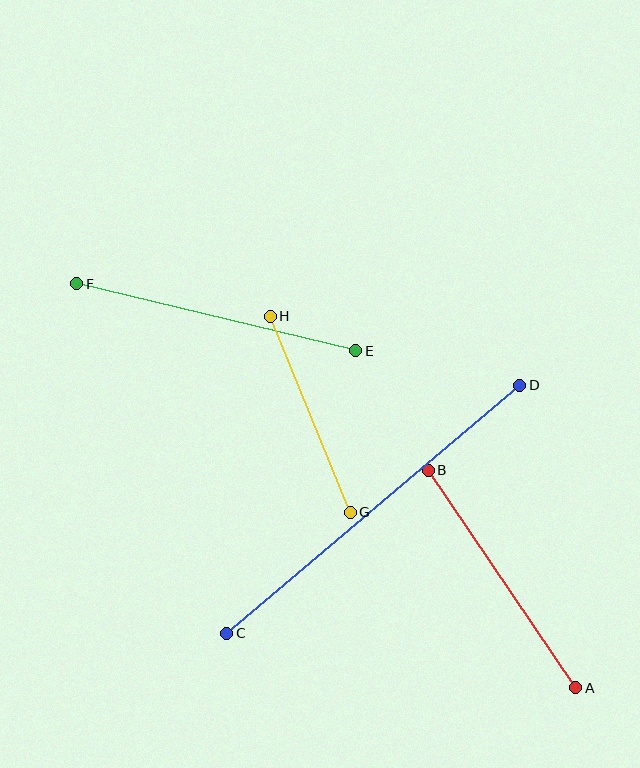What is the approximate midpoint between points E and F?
The midpoint is at approximately (216, 317) pixels.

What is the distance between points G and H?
The distance is approximately 212 pixels.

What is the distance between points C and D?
The distance is approximately 384 pixels.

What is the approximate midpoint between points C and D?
The midpoint is at approximately (373, 509) pixels.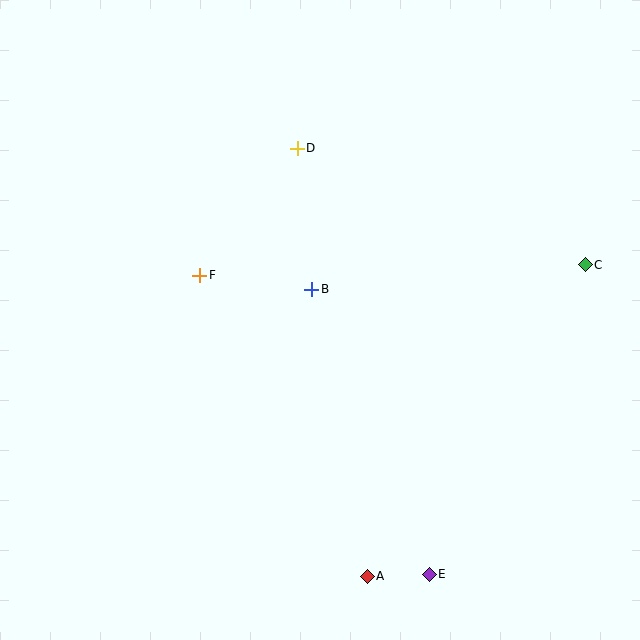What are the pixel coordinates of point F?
Point F is at (200, 275).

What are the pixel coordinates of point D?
Point D is at (297, 148).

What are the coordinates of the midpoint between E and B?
The midpoint between E and B is at (370, 432).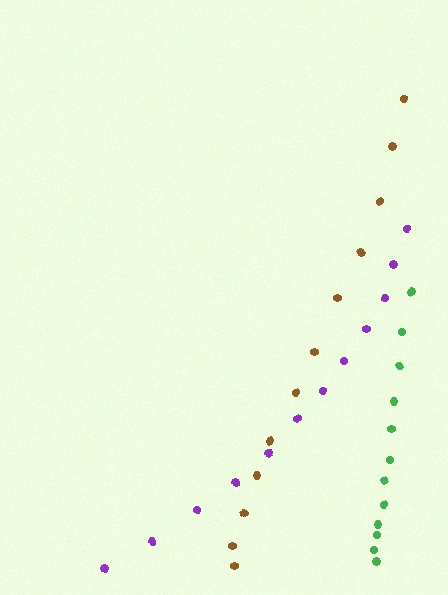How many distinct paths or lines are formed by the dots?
There are 3 distinct paths.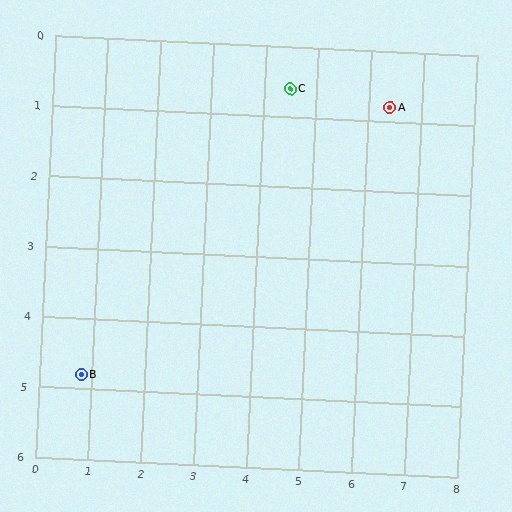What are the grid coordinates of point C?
Point C is at approximately (4.5, 0.6).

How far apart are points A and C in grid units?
Points A and C are about 1.9 grid units apart.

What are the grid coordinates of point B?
Point B is at approximately (0.8, 4.8).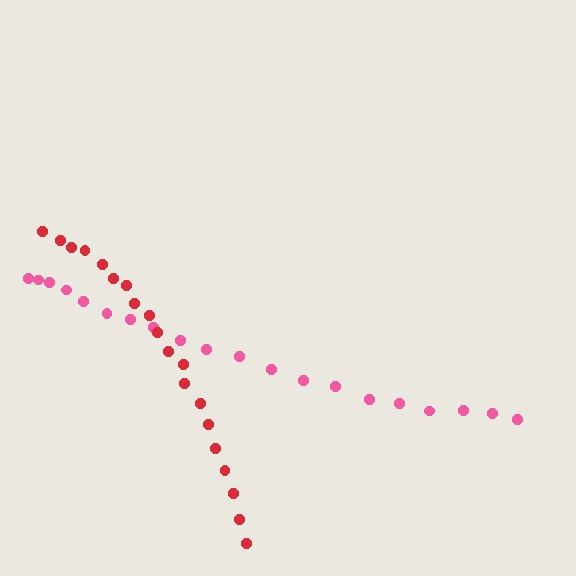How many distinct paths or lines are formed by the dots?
There are 2 distinct paths.